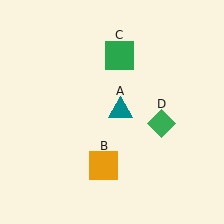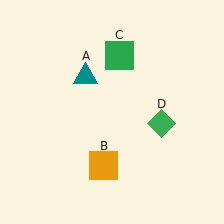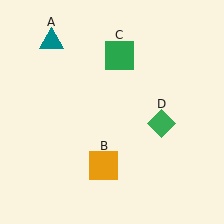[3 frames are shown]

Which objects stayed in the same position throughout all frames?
Orange square (object B) and green square (object C) and green diamond (object D) remained stationary.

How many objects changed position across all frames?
1 object changed position: teal triangle (object A).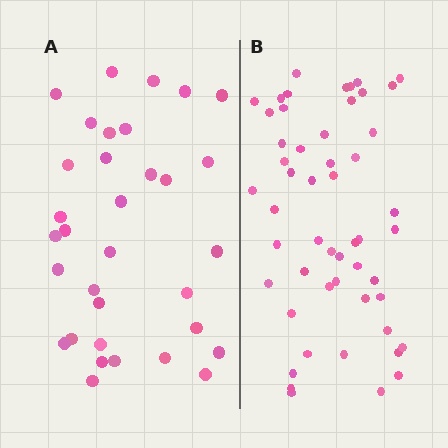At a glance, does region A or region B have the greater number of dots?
Region B (the right region) has more dots.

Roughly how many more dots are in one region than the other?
Region B has approximately 20 more dots than region A.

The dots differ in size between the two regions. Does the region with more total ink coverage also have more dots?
No. Region A has more total ink coverage because its dots are larger, but region B actually contains more individual dots. Total area can be misleading — the number of items is what matters here.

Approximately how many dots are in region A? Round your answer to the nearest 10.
About 30 dots. (The exact count is 33, which rounds to 30.)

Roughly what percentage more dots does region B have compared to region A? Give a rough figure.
About 60% more.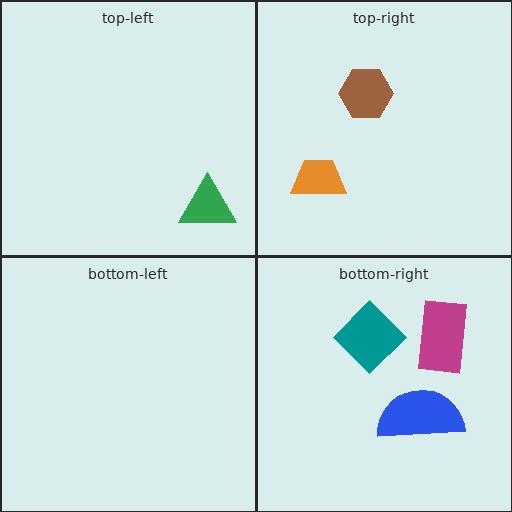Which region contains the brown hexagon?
The top-right region.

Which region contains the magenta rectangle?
The bottom-right region.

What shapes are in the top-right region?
The orange trapezoid, the brown hexagon.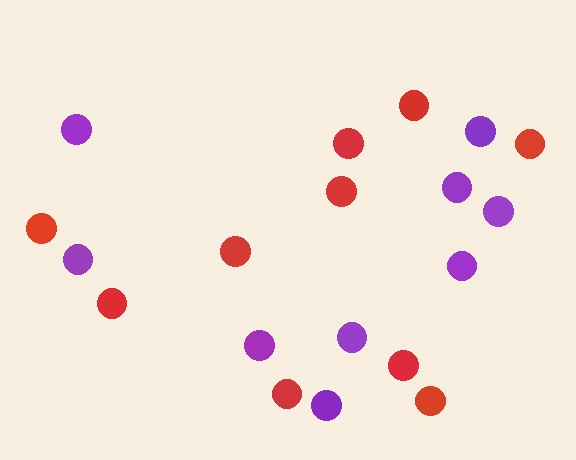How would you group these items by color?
There are 2 groups: one group of red circles (10) and one group of purple circles (9).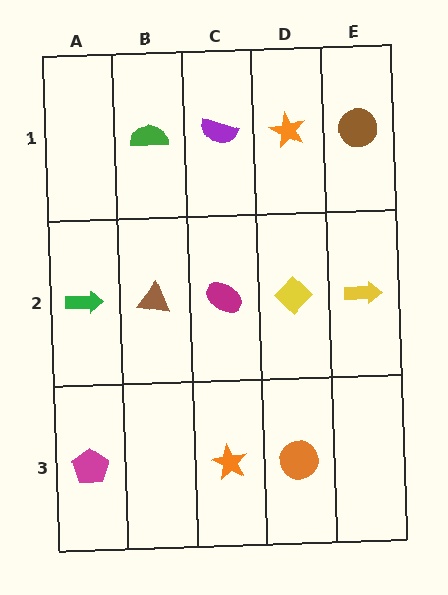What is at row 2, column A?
A green arrow.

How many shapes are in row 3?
3 shapes.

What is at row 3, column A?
A magenta pentagon.